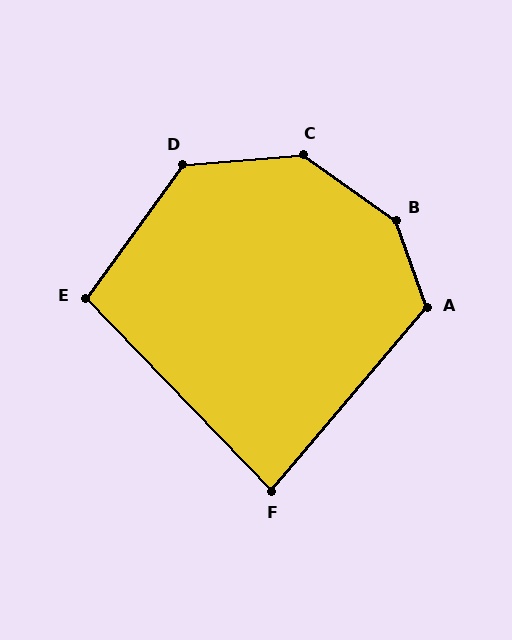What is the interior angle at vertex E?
Approximately 100 degrees (obtuse).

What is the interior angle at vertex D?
Approximately 131 degrees (obtuse).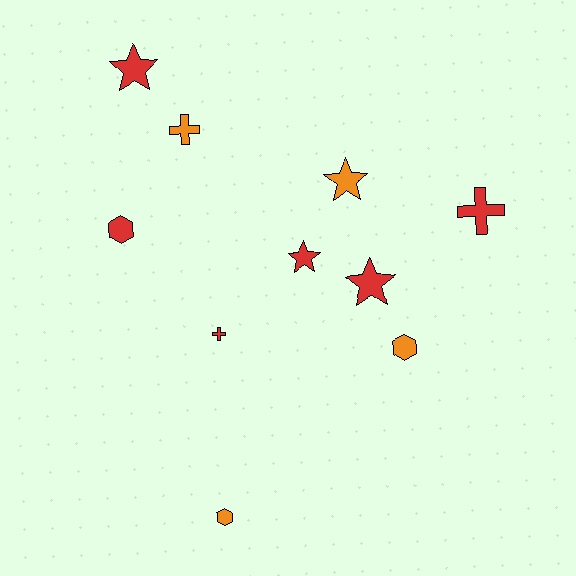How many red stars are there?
There are 3 red stars.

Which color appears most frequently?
Red, with 6 objects.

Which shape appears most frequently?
Star, with 4 objects.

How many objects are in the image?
There are 10 objects.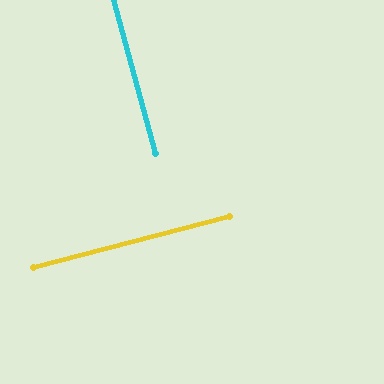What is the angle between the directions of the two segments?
Approximately 89 degrees.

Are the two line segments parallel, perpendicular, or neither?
Perpendicular — they meet at approximately 89°.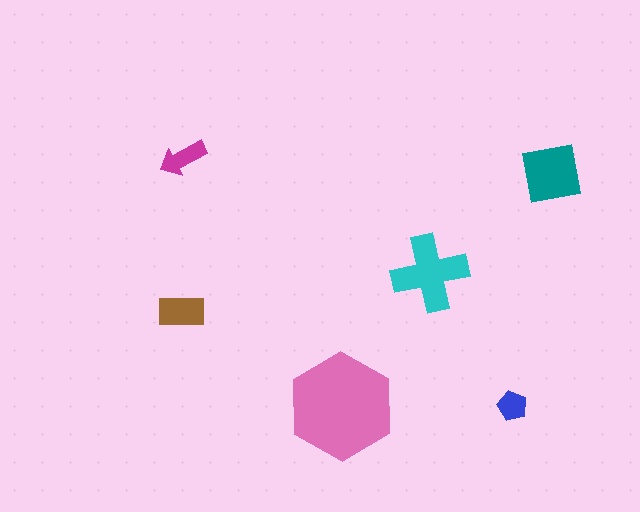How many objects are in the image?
There are 6 objects in the image.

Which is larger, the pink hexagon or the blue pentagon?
The pink hexagon.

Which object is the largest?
The pink hexagon.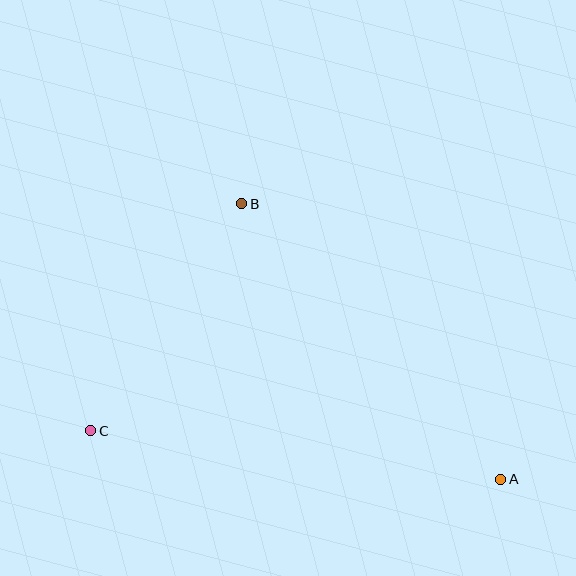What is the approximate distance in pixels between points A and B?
The distance between A and B is approximately 378 pixels.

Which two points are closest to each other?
Points B and C are closest to each other.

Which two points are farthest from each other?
Points A and C are farthest from each other.